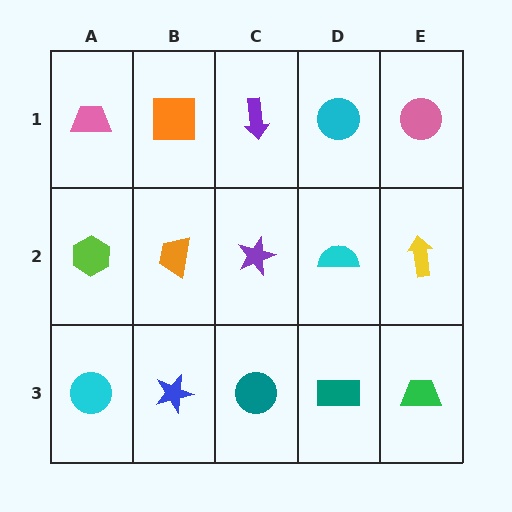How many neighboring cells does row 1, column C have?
3.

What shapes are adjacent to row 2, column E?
A pink circle (row 1, column E), a green trapezoid (row 3, column E), a cyan semicircle (row 2, column D).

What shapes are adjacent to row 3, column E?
A yellow arrow (row 2, column E), a teal rectangle (row 3, column D).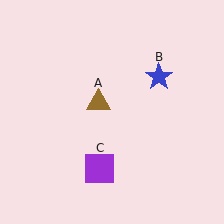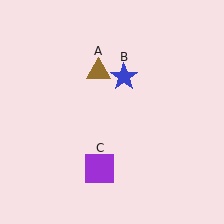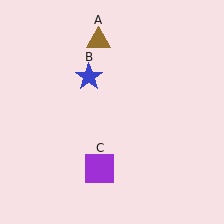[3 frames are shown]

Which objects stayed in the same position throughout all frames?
Purple square (object C) remained stationary.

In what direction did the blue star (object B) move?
The blue star (object B) moved left.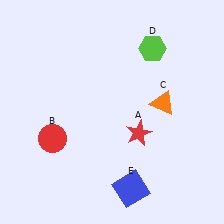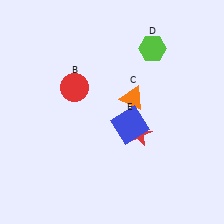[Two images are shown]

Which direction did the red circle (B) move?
The red circle (B) moved up.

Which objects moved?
The objects that moved are: the red circle (B), the orange triangle (C), the blue square (E).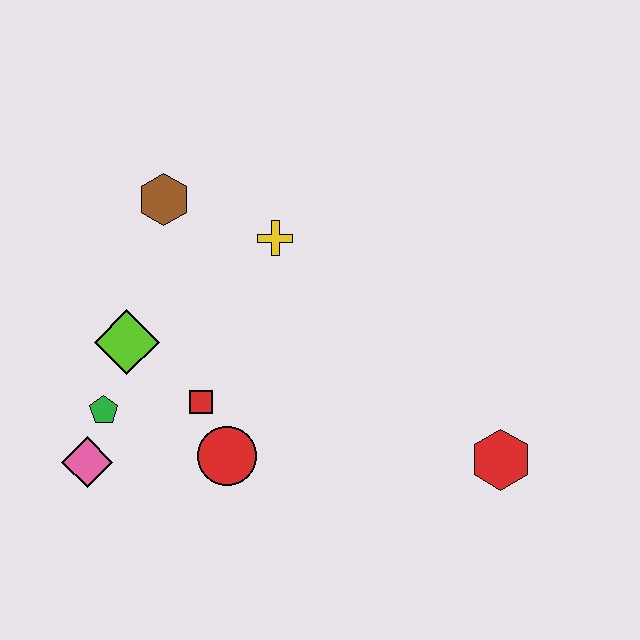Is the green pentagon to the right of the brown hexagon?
No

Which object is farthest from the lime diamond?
The red hexagon is farthest from the lime diamond.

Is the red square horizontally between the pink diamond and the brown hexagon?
No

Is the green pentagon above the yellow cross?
No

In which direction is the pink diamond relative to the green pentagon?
The pink diamond is below the green pentagon.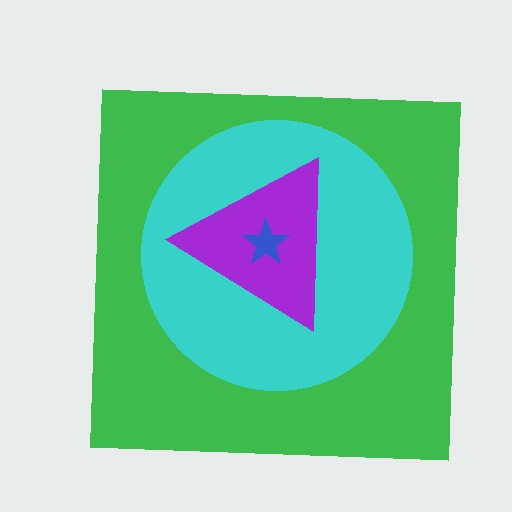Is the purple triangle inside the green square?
Yes.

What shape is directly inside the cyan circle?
The purple triangle.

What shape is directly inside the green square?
The cyan circle.